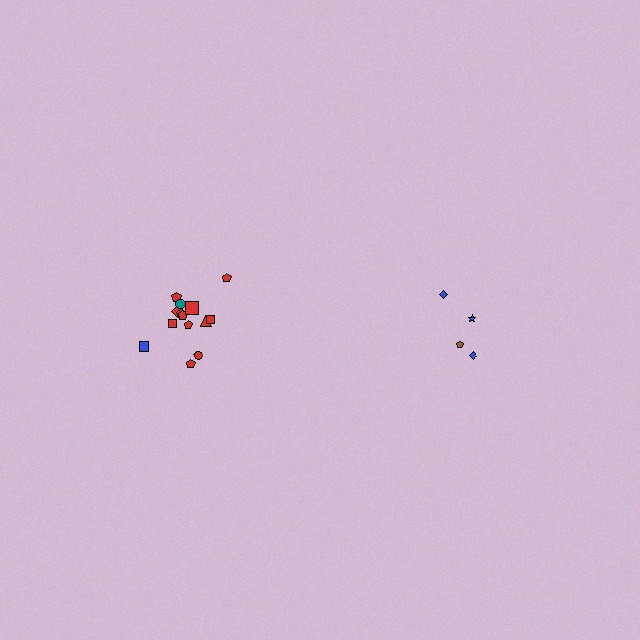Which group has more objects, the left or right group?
The left group.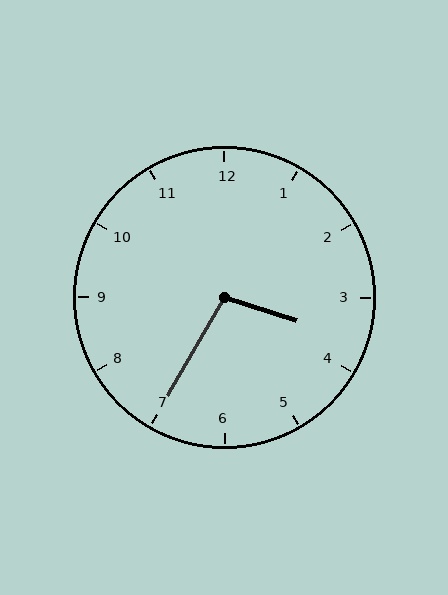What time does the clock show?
3:35.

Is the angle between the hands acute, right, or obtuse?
It is obtuse.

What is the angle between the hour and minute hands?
Approximately 102 degrees.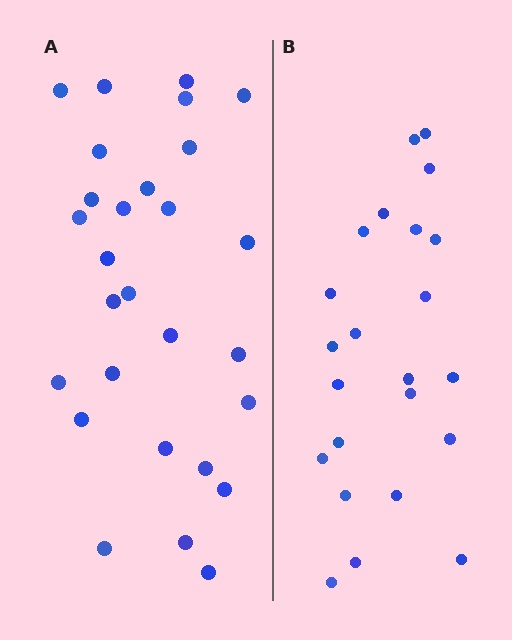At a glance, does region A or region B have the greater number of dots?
Region A (the left region) has more dots.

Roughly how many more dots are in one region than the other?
Region A has about 5 more dots than region B.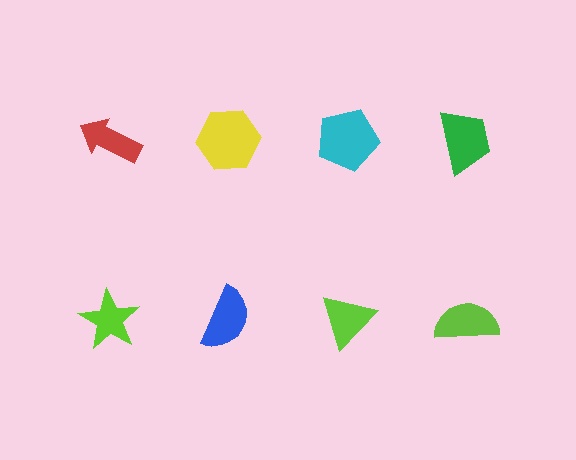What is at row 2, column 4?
A lime semicircle.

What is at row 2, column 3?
A lime triangle.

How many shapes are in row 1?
4 shapes.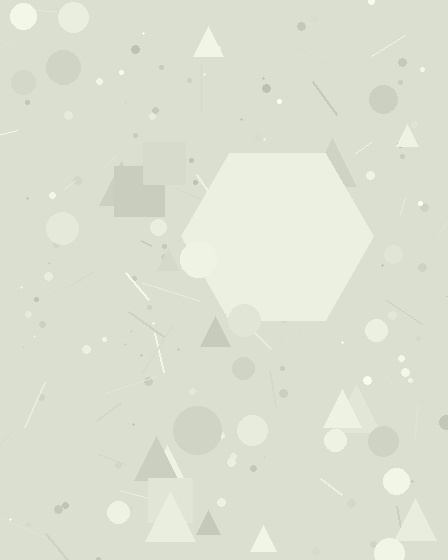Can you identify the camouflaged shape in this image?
The camouflaged shape is a hexagon.